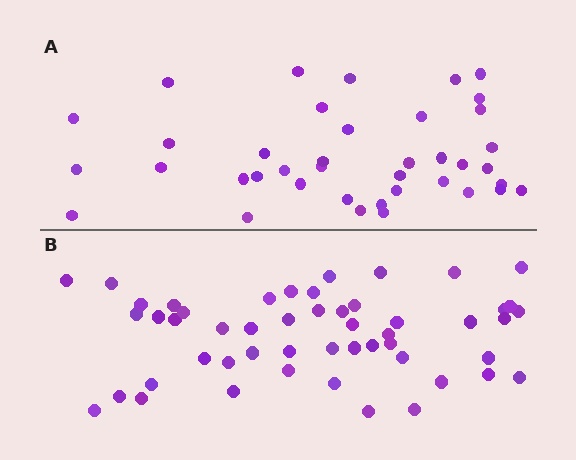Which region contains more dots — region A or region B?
Region B (the bottom region) has more dots.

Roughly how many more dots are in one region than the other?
Region B has roughly 12 or so more dots than region A.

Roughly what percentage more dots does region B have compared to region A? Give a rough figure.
About 30% more.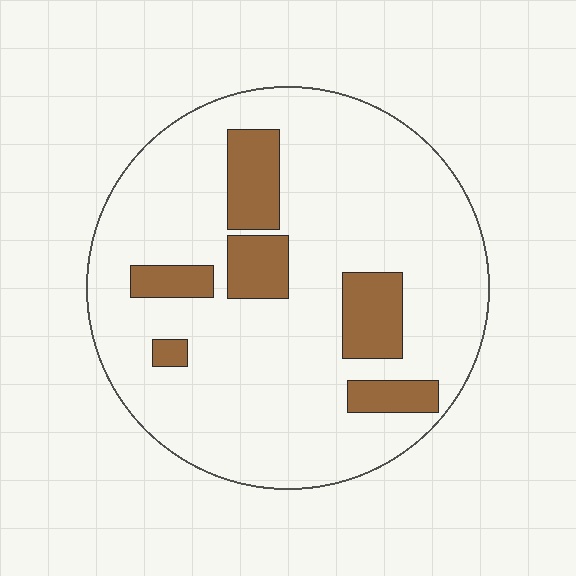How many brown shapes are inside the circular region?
6.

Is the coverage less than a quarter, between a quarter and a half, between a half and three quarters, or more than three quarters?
Less than a quarter.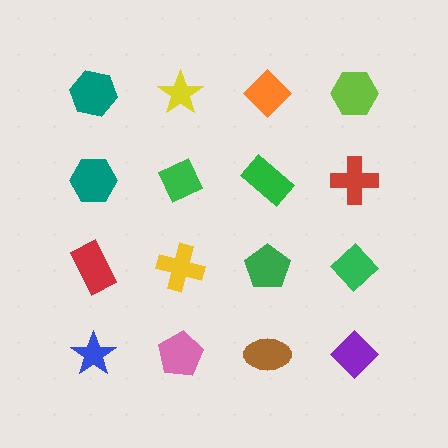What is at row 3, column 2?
A yellow cross.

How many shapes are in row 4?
4 shapes.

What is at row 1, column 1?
A teal hexagon.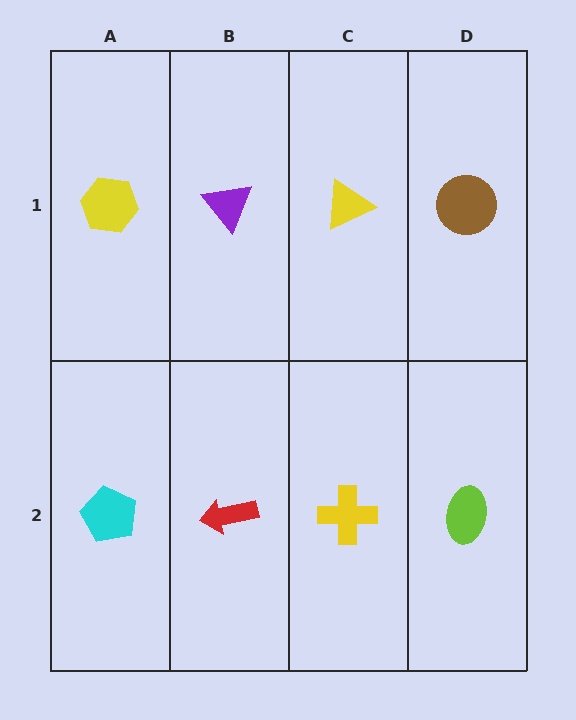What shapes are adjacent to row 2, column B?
A purple triangle (row 1, column B), a cyan pentagon (row 2, column A), a yellow cross (row 2, column C).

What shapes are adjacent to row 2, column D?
A brown circle (row 1, column D), a yellow cross (row 2, column C).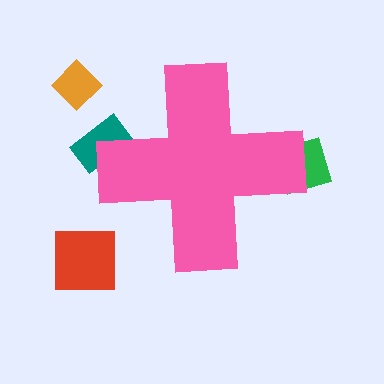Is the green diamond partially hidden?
Yes, the green diamond is partially hidden behind the pink cross.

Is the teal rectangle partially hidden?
Yes, the teal rectangle is partially hidden behind the pink cross.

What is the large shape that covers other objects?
A pink cross.